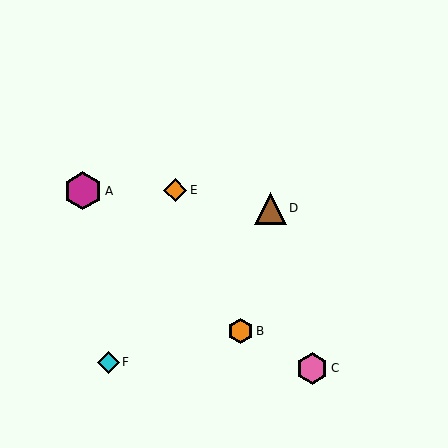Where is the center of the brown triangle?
The center of the brown triangle is at (271, 208).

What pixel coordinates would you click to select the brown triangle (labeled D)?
Click at (271, 208) to select the brown triangle D.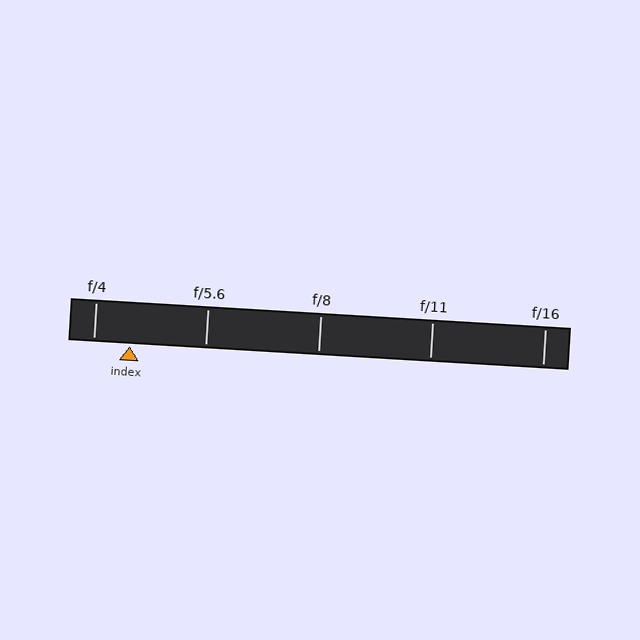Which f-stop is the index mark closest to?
The index mark is closest to f/4.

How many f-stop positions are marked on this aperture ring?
There are 5 f-stop positions marked.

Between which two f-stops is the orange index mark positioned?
The index mark is between f/4 and f/5.6.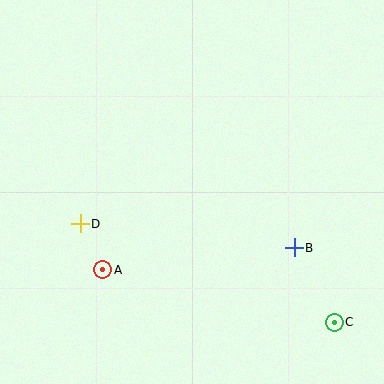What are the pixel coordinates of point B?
Point B is at (294, 248).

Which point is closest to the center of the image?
Point D at (80, 224) is closest to the center.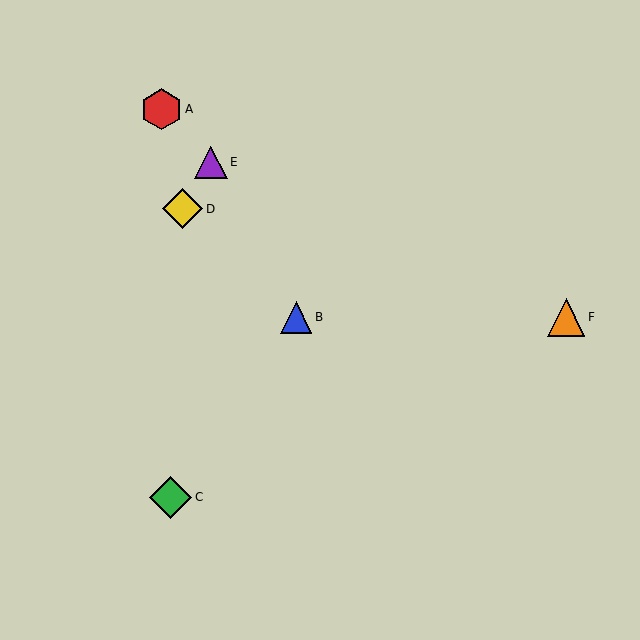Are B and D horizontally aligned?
No, B is at y≈317 and D is at y≈209.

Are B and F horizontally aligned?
Yes, both are at y≈317.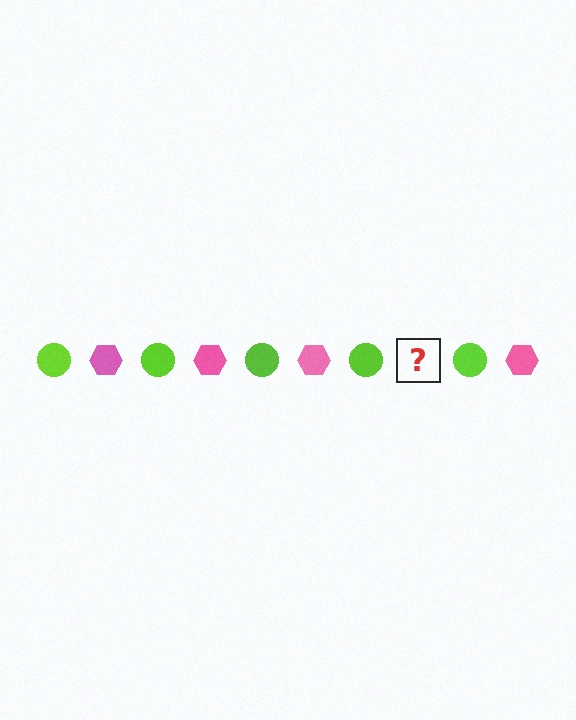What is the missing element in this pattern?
The missing element is a pink hexagon.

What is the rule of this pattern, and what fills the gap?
The rule is that the pattern alternates between lime circle and pink hexagon. The gap should be filled with a pink hexagon.